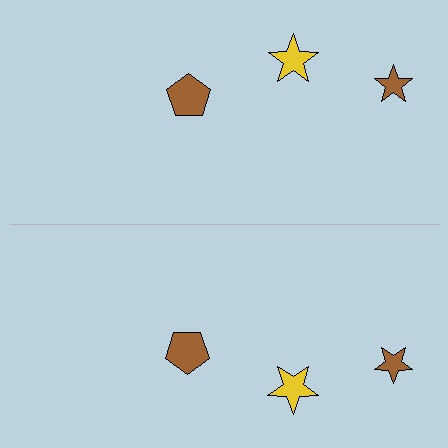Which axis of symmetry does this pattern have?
The pattern has a horizontal axis of symmetry running through the center of the image.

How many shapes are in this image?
There are 6 shapes in this image.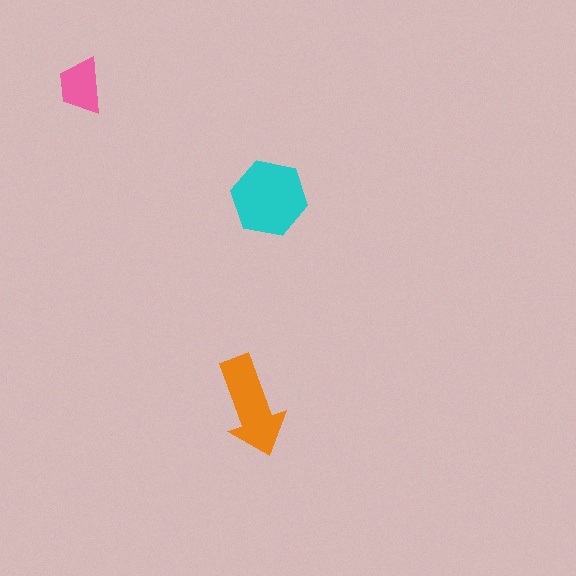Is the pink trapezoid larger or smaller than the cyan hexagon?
Smaller.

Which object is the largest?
The cyan hexagon.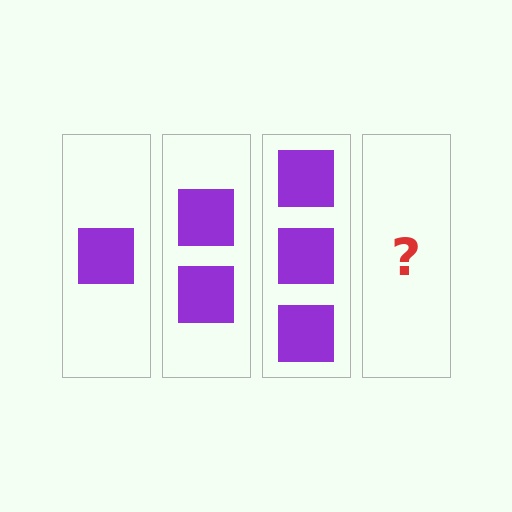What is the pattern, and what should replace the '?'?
The pattern is that each step adds one more square. The '?' should be 4 squares.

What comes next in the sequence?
The next element should be 4 squares.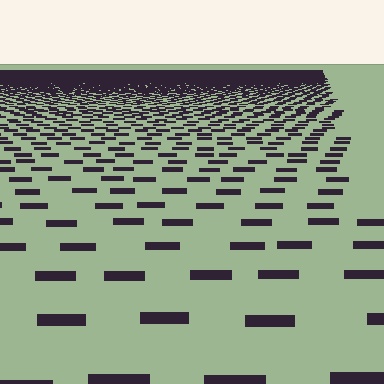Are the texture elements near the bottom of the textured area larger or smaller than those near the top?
Larger. Near the bottom, elements are closer to the viewer and appear at a bigger on-screen size.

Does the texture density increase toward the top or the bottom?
Density increases toward the top.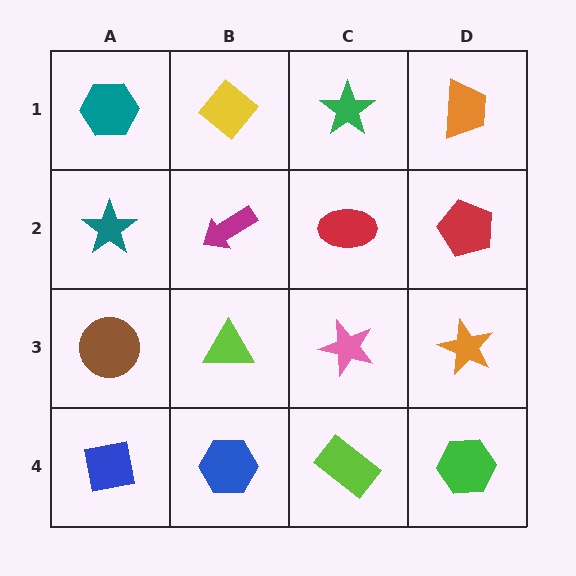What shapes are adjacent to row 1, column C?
A red ellipse (row 2, column C), a yellow diamond (row 1, column B), an orange trapezoid (row 1, column D).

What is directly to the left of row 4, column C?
A blue hexagon.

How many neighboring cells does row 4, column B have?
3.